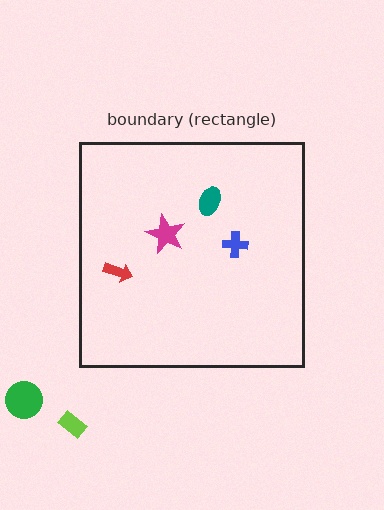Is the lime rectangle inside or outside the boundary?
Outside.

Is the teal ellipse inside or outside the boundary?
Inside.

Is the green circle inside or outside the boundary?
Outside.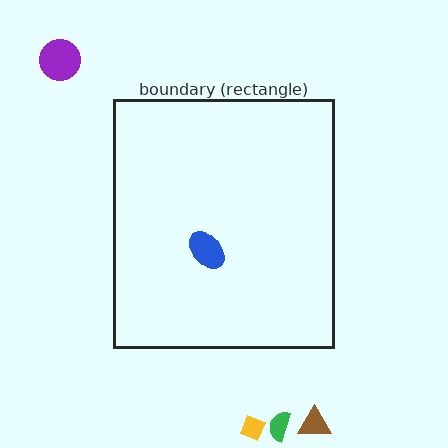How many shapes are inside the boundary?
1 inside, 4 outside.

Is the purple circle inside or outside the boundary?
Outside.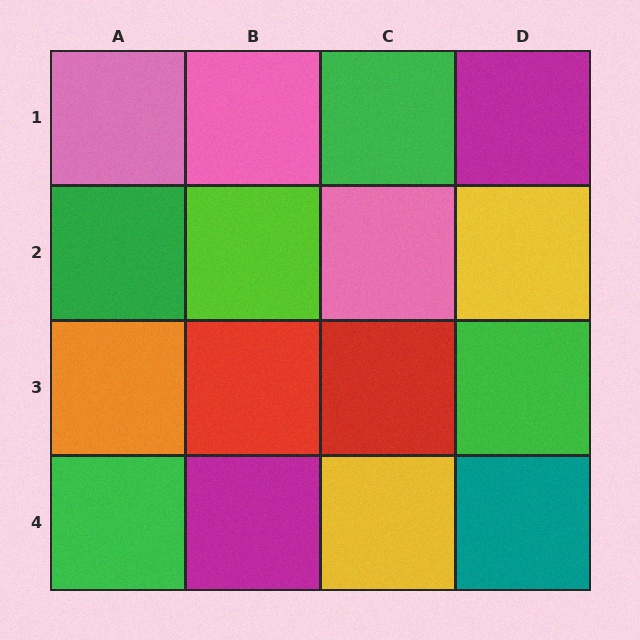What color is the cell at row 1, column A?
Pink.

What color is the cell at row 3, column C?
Red.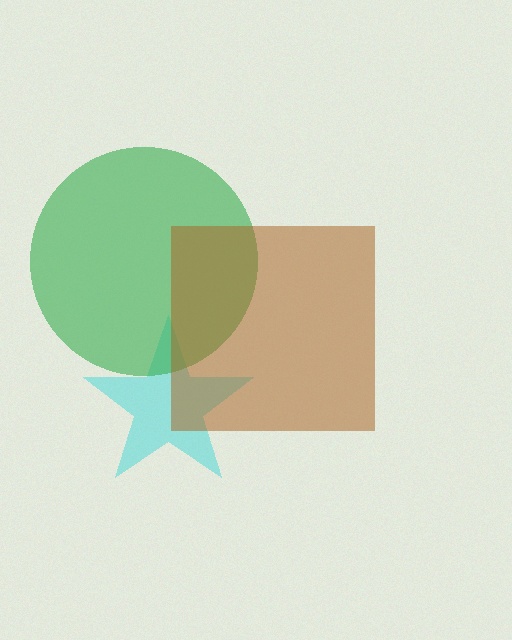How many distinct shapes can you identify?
There are 3 distinct shapes: a cyan star, a green circle, a brown square.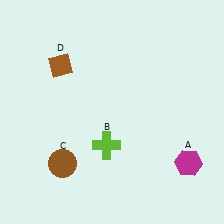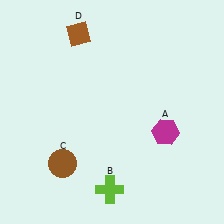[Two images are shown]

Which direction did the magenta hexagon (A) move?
The magenta hexagon (A) moved up.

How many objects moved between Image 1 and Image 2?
3 objects moved between the two images.